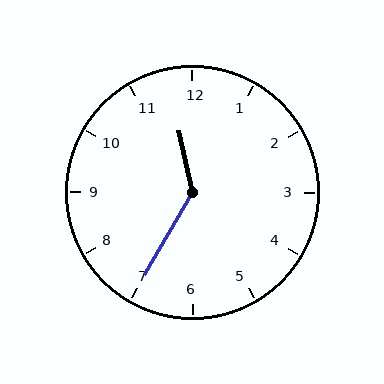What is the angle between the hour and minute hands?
Approximately 138 degrees.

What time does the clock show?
11:35.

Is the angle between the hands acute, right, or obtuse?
It is obtuse.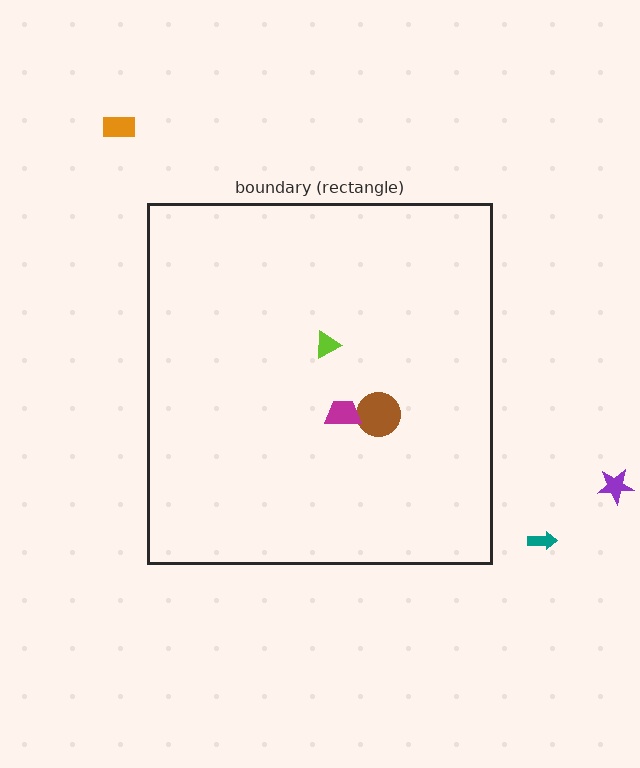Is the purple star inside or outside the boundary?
Outside.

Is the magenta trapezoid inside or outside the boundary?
Inside.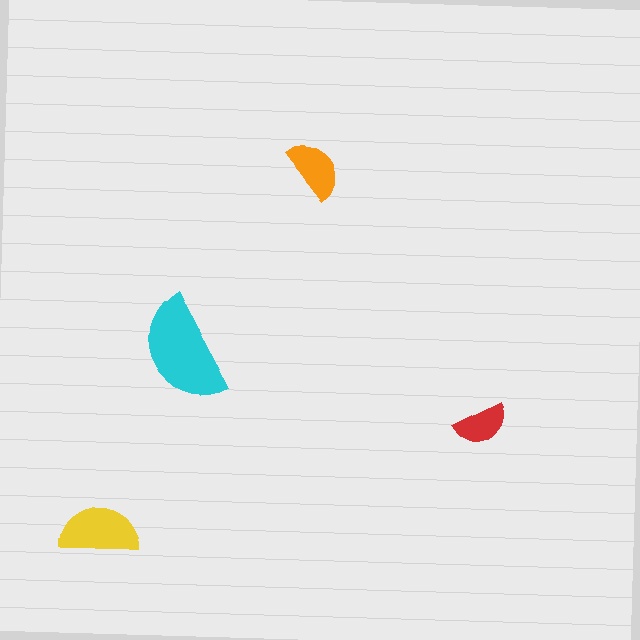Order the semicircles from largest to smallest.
the cyan one, the yellow one, the orange one, the red one.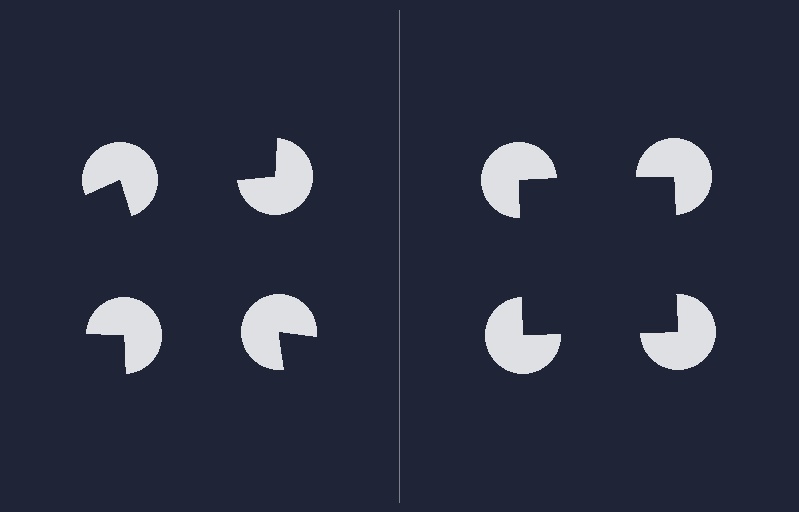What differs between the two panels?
The pac-man discs are positioned identically on both sides; only the wedge orientations differ. On the right they align to a square; on the left they are misaligned.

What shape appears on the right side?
An illusory square.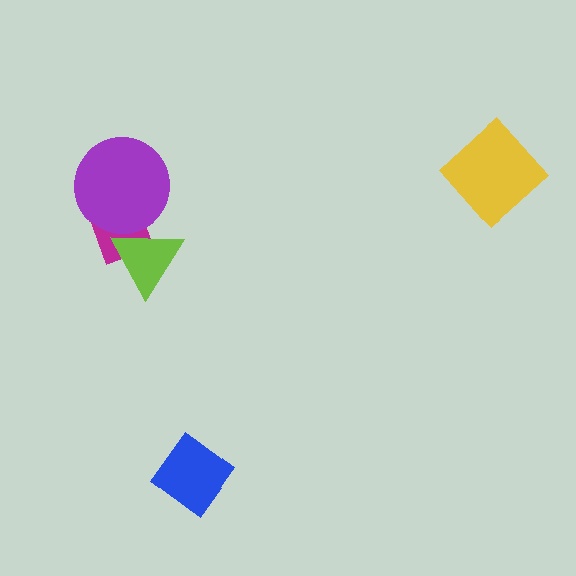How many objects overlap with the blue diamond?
0 objects overlap with the blue diamond.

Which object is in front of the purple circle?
The lime triangle is in front of the purple circle.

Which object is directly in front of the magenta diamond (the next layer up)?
The purple circle is directly in front of the magenta diamond.